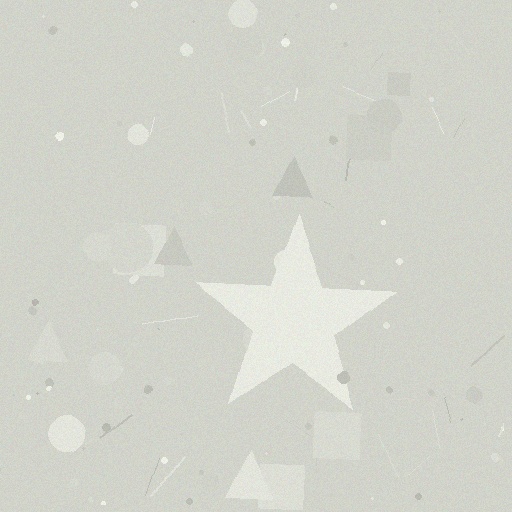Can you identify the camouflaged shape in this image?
The camouflaged shape is a star.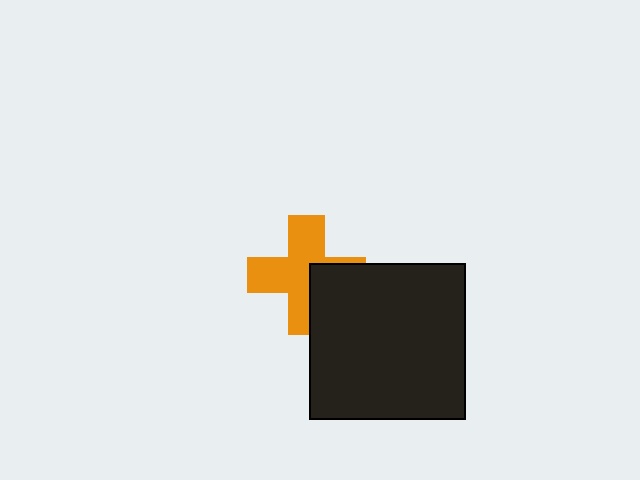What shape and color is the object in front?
The object in front is a black square.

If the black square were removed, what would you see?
You would see the complete orange cross.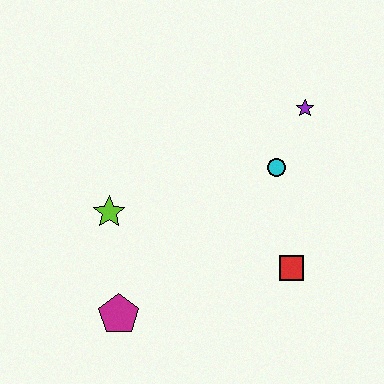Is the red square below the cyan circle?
Yes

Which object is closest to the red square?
The cyan circle is closest to the red square.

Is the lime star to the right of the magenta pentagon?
No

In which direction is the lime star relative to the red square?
The lime star is to the left of the red square.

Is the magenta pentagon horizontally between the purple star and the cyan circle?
No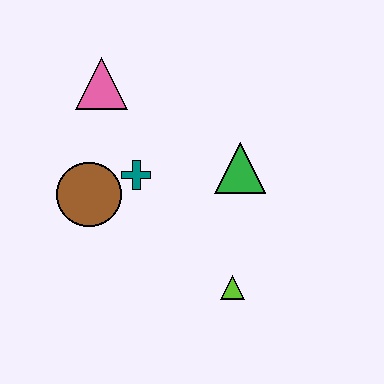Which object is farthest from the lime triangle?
The pink triangle is farthest from the lime triangle.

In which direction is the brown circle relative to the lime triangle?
The brown circle is to the left of the lime triangle.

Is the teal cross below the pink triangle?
Yes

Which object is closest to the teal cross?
The brown circle is closest to the teal cross.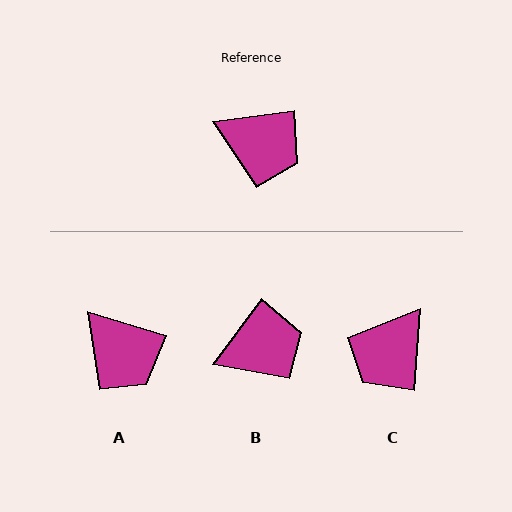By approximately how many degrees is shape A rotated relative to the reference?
Approximately 25 degrees clockwise.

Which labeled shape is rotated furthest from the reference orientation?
C, about 102 degrees away.